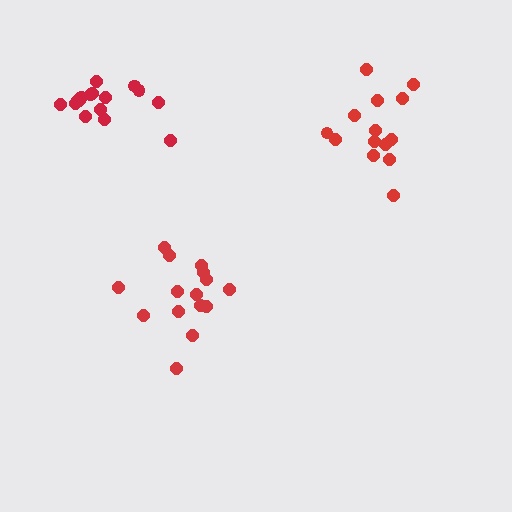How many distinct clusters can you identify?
There are 3 distinct clusters.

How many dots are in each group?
Group 1: 15 dots, Group 2: 14 dots, Group 3: 16 dots (45 total).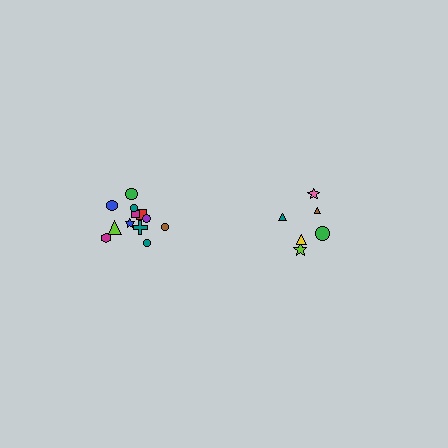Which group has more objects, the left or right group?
The left group.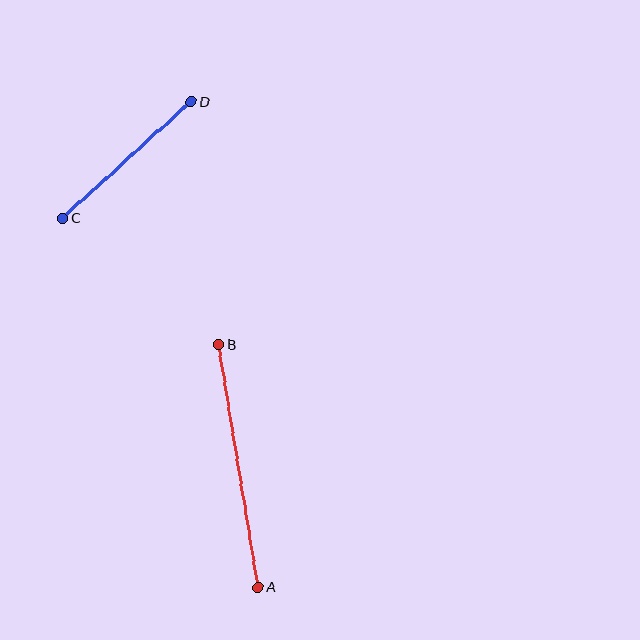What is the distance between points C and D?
The distance is approximately 174 pixels.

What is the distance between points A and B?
The distance is approximately 245 pixels.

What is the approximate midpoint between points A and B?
The midpoint is at approximately (239, 466) pixels.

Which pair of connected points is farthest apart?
Points A and B are farthest apart.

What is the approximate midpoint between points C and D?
The midpoint is at approximately (127, 160) pixels.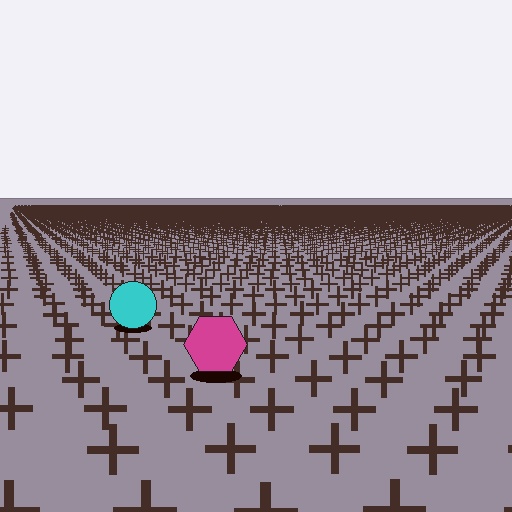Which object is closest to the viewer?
The magenta hexagon is closest. The texture marks near it are larger and more spread out.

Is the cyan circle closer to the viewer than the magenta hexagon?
No. The magenta hexagon is closer — you can tell from the texture gradient: the ground texture is coarser near it.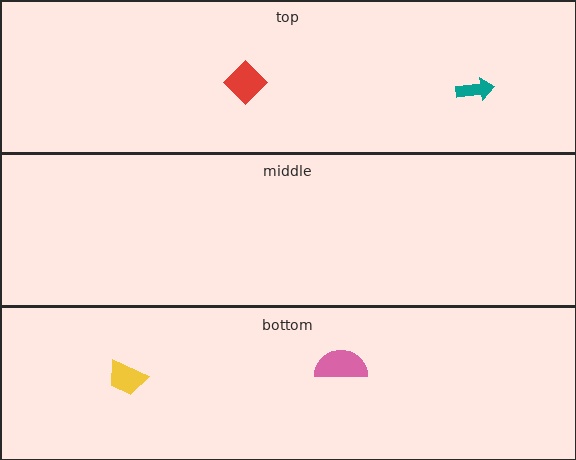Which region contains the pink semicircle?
The bottom region.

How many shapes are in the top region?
2.